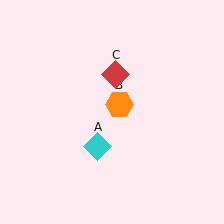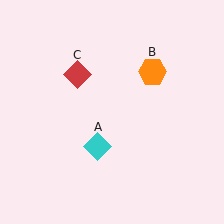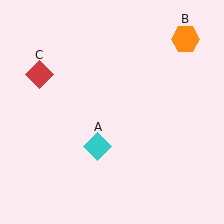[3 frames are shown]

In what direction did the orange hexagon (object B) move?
The orange hexagon (object B) moved up and to the right.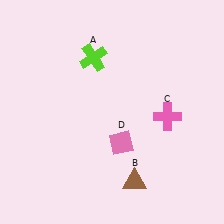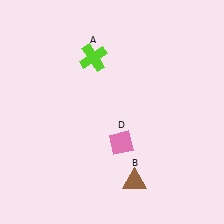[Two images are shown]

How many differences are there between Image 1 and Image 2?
There is 1 difference between the two images.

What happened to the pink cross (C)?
The pink cross (C) was removed in Image 2. It was in the bottom-right area of Image 1.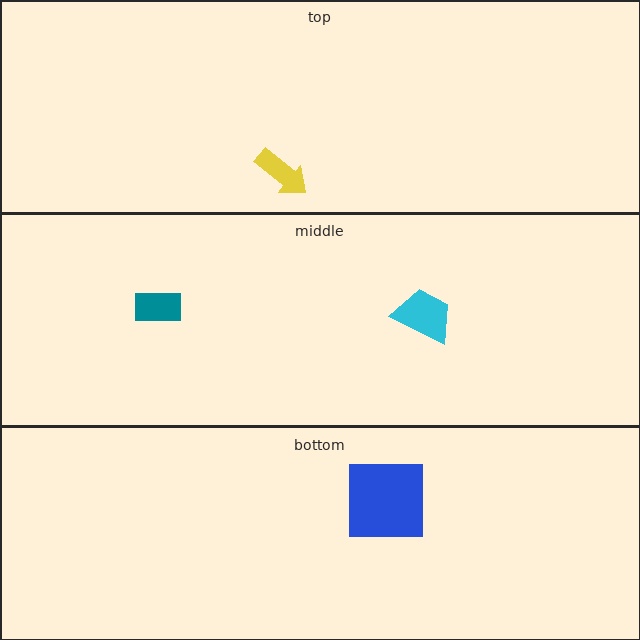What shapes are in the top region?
The yellow arrow.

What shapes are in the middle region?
The cyan trapezoid, the teal rectangle.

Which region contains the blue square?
The bottom region.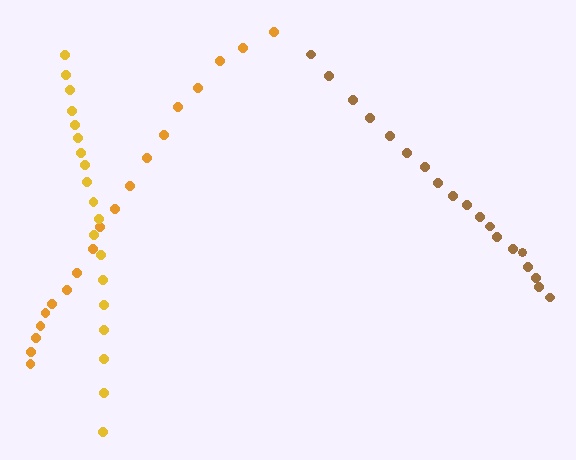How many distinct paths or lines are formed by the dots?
There are 3 distinct paths.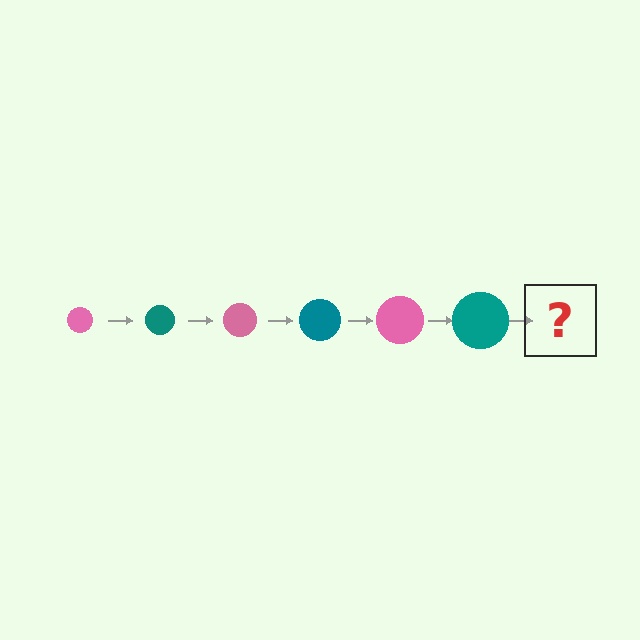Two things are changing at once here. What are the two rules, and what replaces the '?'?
The two rules are that the circle grows larger each step and the color cycles through pink and teal. The '?' should be a pink circle, larger than the previous one.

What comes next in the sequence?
The next element should be a pink circle, larger than the previous one.